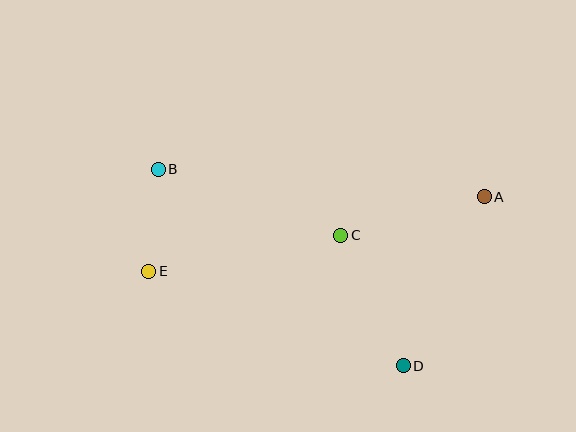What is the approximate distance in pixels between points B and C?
The distance between B and C is approximately 194 pixels.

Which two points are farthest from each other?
Points A and E are farthest from each other.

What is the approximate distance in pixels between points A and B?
The distance between A and B is approximately 327 pixels.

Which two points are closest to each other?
Points B and E are closest to each other.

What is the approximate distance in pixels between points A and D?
The distance between A and D is approximately 187 pixels.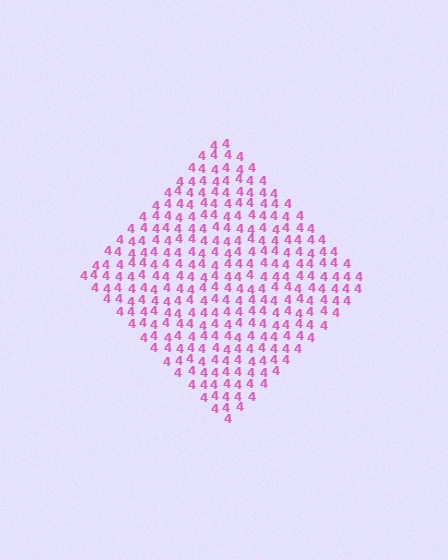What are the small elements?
The small elements are digit 4's.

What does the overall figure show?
The overall figure shows a diamond.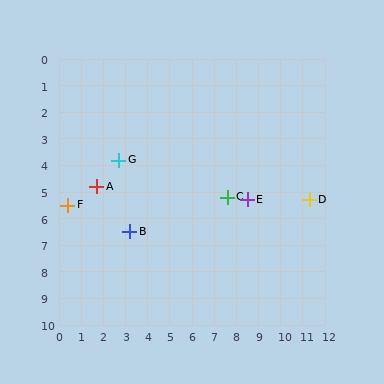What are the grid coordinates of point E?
Point E is at approximately (8.5, 5.3).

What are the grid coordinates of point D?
Point D is at approximately (11.3, 5.3).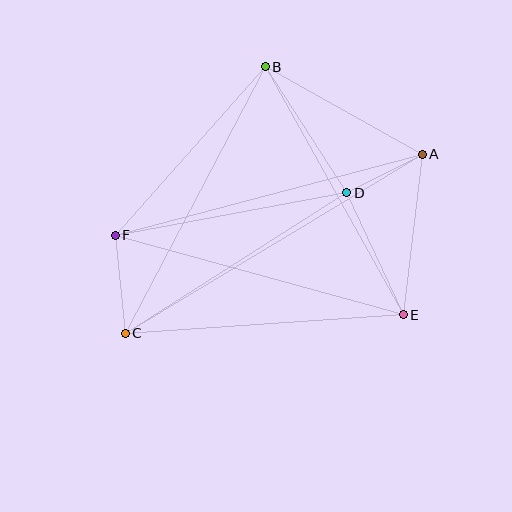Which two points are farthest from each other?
Points A and C are farthest from each other.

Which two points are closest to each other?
Points A and D are closest to each other.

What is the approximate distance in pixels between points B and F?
The distance between B and F is approximately 226 pixels.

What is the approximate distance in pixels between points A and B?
The distance between A and B is approximately 179 pixels.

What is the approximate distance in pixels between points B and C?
The distance between B and C is approximately 301 pixels.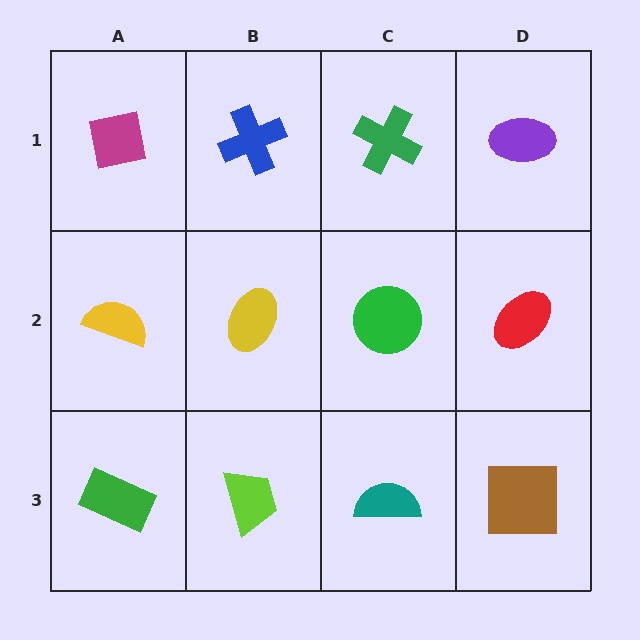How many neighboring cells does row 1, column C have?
3.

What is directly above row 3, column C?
A green circle.